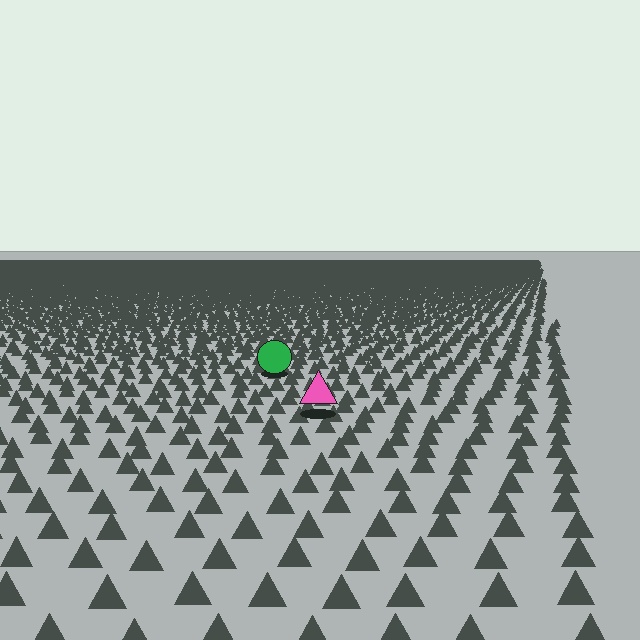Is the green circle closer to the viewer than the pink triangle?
No. The pink triangle is closer — you can tell from the texture gradient: the ground texture is coarser near it.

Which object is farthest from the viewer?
The green circle is farthest from the viewer. It appears smaller and the ground texture around it is denser.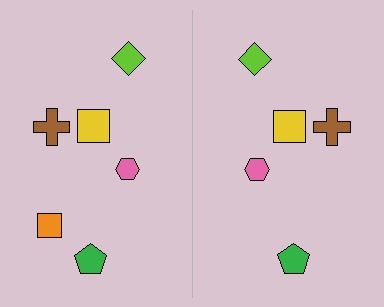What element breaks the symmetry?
A orange square is missing from the right side.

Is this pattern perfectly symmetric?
No, the pattern is not perfectly symmetric. A orange square is missing from the right side.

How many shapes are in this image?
There are 11 shapes in this image.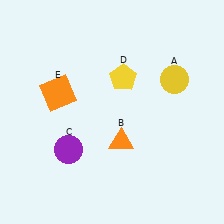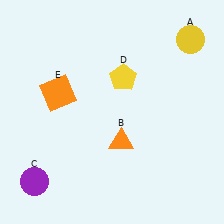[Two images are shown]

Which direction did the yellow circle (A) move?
The yellow circle (A) moved up.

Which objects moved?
The objects that moved are: the yellow circle (A), the purple circle (C).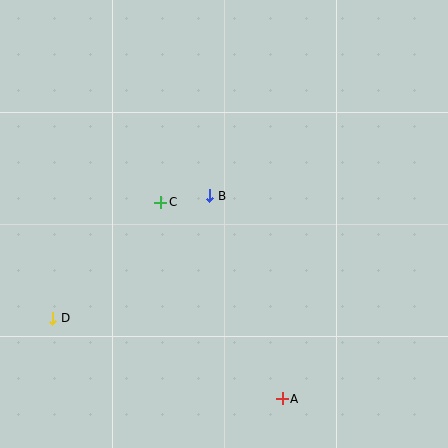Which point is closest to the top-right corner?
Point B is closest to the top-right corner.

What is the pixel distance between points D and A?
The distance between D and A is 243 pixels.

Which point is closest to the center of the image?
Point B at (210, 196) is closest to the center.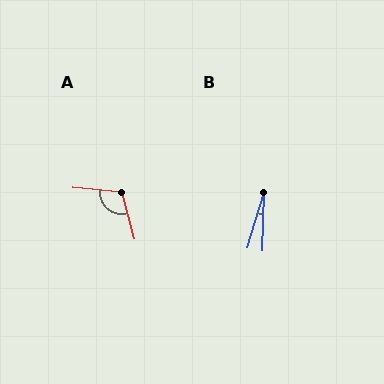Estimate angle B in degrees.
Approximately 15 degrees.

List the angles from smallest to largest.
B (15°), A (111°).